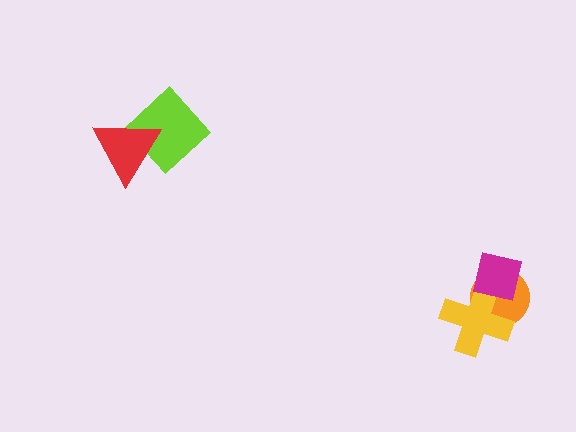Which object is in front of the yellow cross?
The magenta square is in front of the yellow cross.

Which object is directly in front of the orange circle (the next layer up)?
The yellow cross is directly in front of the orange circle.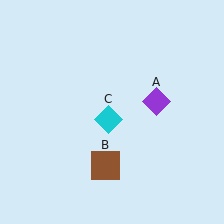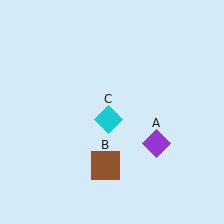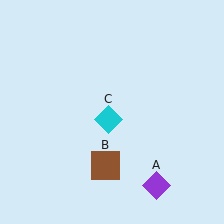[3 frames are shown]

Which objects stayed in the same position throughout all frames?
Brown square (object B) and cyan diamond (object C) remained stationary.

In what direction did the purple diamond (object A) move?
The purple diamond (object A) moved down.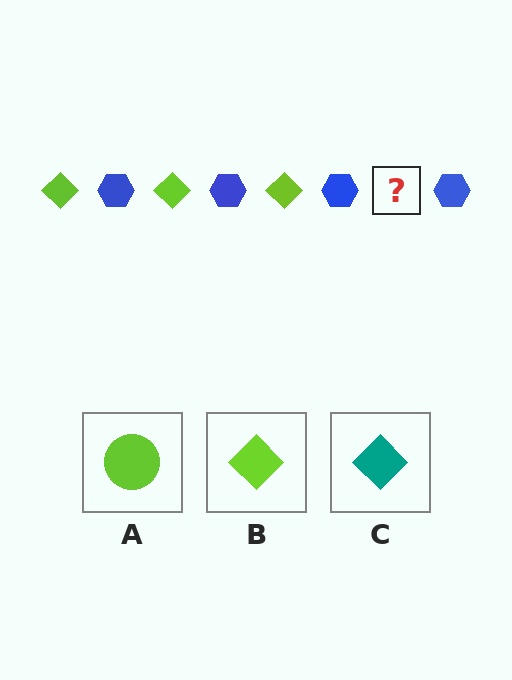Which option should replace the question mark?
Option B.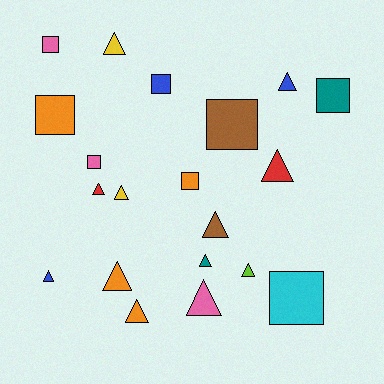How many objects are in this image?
There are 20 objects.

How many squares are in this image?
There are 8 squares.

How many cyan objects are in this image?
There is 1 cyan object.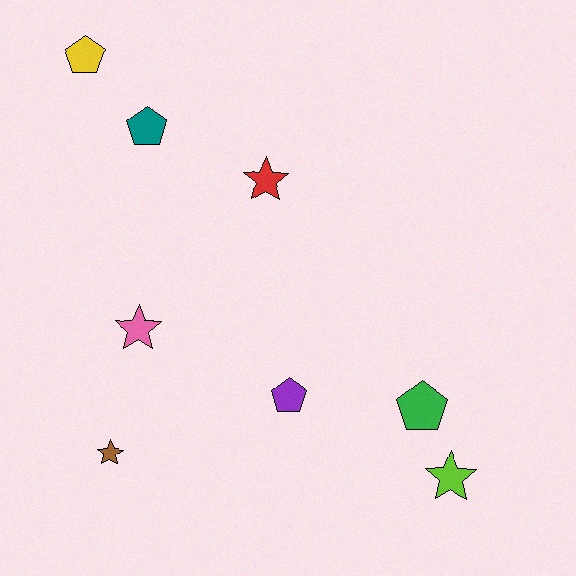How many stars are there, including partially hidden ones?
There are 4 stars.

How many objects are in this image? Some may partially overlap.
There are 8 objects.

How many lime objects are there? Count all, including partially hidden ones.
There is 1 lime object.